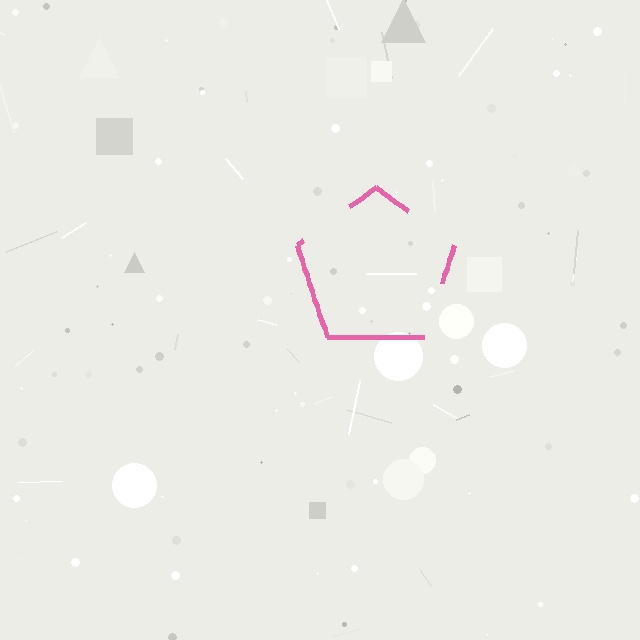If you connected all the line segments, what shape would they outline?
They would outline a pentagon.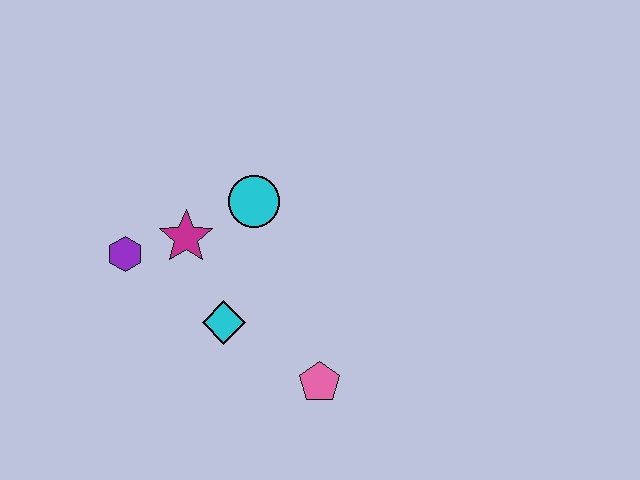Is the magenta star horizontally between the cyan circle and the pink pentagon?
No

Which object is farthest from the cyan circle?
The pink pentagon is farthest from the cyan circle.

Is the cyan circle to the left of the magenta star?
No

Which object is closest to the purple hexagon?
The magenta star is closest to the purple hexagon.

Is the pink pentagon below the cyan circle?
Yes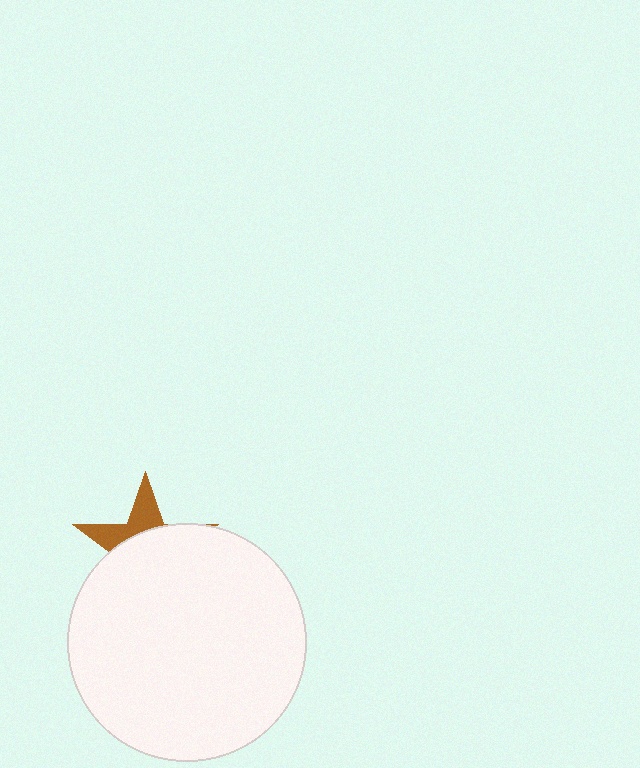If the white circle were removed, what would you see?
You would see the complete brown star.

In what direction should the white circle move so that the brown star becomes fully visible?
The white circle should move down. That is the shortest direction to clear the overlap and leave the brown star fully visible.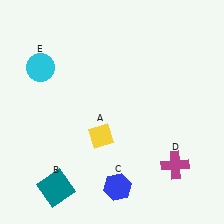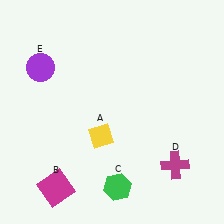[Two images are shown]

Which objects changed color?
B changed from teal to magenta. C changed from blue to green. E changed from cyan to purple.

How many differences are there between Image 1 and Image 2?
There are 3 differences between the two images.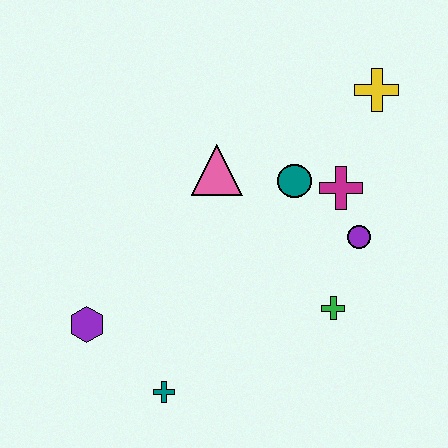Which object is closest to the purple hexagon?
The teal cross is closest to the purple hexagon.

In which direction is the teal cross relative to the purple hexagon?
The teal cross is to the right of the purple hexagon.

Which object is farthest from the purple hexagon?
The yellow cross is farthest from the purple hexagon.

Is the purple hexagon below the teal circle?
Yes